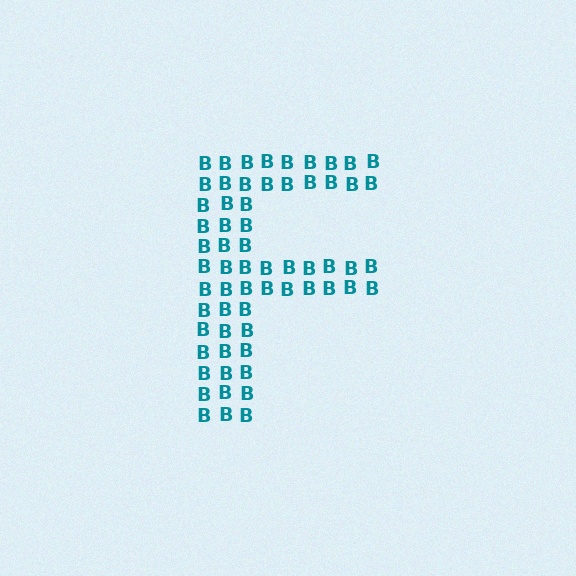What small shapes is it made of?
It is made of small letter B's.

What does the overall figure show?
The overall figure shows the letter F.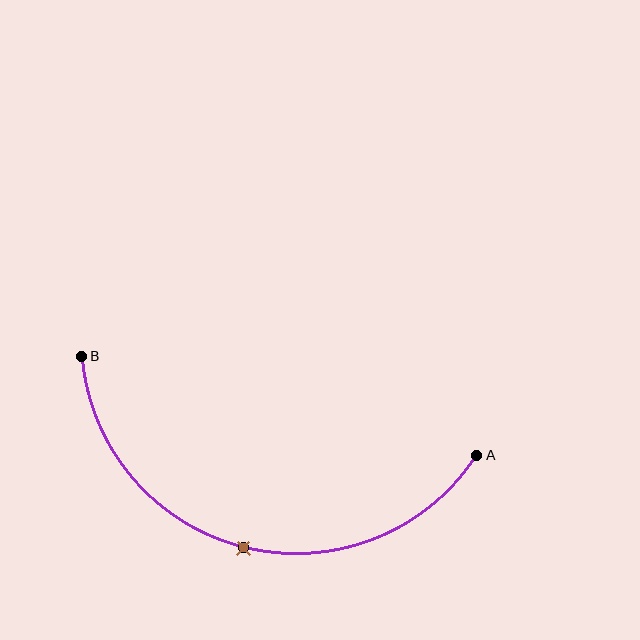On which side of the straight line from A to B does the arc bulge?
The arc bulges below the straight line connecting A and B.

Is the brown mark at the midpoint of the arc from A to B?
Yes. The brown mark lies on the arc at equal arc-length from both A and B — it is the arc midpoint.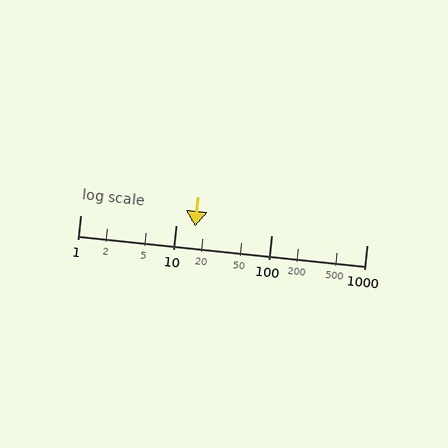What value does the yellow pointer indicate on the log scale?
The pointer indicates approximately 16.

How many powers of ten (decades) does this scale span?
The scale spans 3 decades, from 1 to 1000.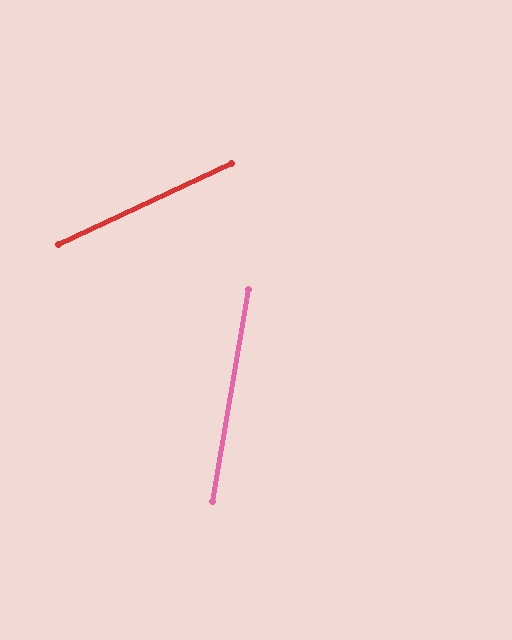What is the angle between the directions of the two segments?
Approximately 55 degrees.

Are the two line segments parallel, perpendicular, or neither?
Neither parallel nor perpendicular — they differ by about 55°.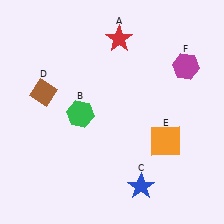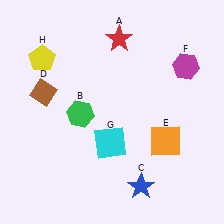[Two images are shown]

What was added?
A cyan square (G), a yellow pentagon (H) were added in Image 2.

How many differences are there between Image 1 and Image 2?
There are 2 differences between the two images.